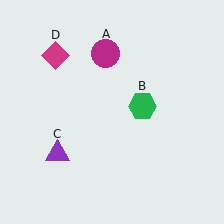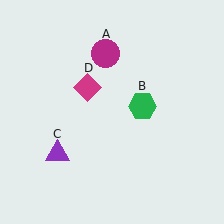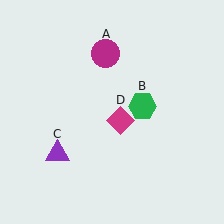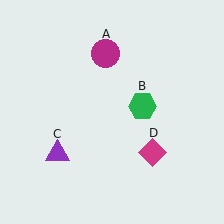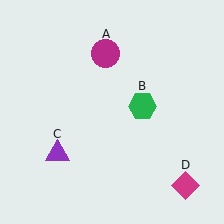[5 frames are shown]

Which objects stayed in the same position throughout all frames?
Magenta circle (object A) and green hexagon (object B) and purple triangle (object C) remained stationary.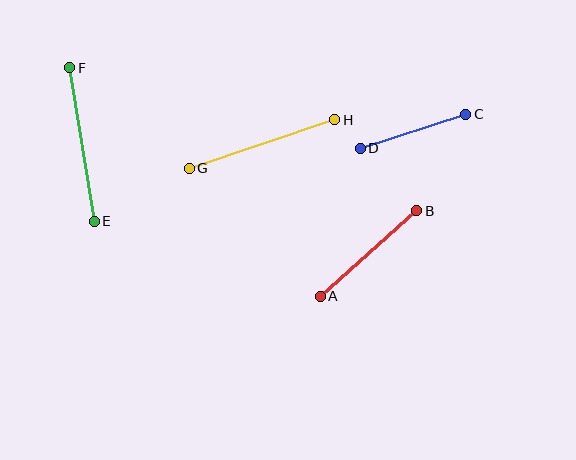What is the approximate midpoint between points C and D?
The midpoint is at approximately (413, 131) pixels.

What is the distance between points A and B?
The distance is approximately 129 pixels.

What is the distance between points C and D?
The distance is approximately 111 pixels.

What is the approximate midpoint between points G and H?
The midpoint is at approximately (262, 144) pixels.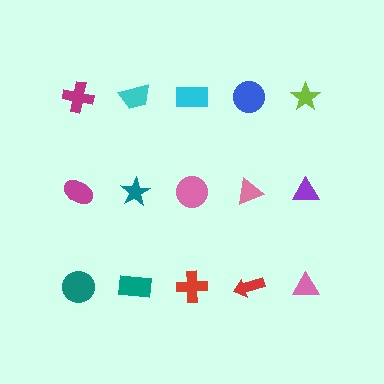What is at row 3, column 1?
A teal circle.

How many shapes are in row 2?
5 shapes.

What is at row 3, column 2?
A teal rectangle.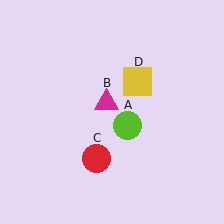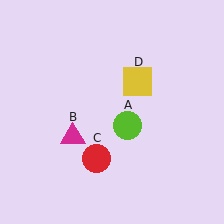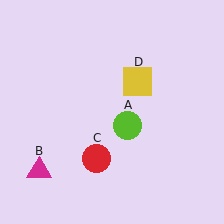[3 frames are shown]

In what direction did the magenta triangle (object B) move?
The magenta triangle (object B) moved down and to the left.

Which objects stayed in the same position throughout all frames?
Lime circle (object A) and red circle (object C) and yellow square (object D) remained stationary.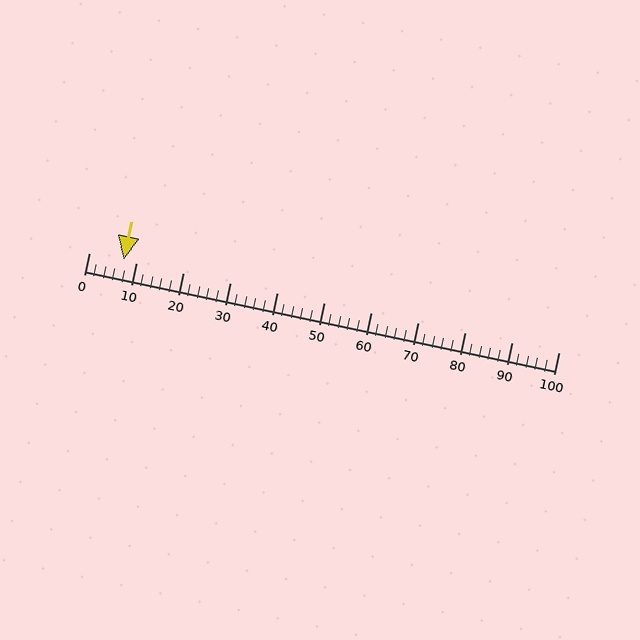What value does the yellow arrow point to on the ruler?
The yellow arrow points to approximately 7.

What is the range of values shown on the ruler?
The ruler shows values from 0 to 100.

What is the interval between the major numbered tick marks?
The major tick marks are spaced 10 units apart.